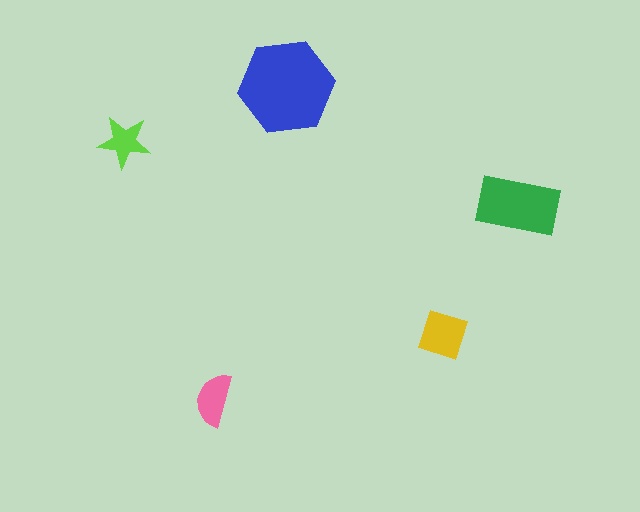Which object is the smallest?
The lime star.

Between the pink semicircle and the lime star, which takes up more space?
The pink semicircle.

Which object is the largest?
The blue hexagon.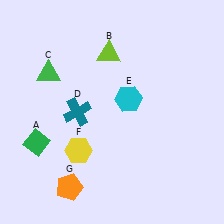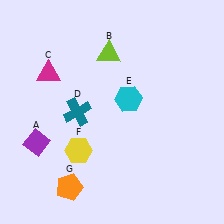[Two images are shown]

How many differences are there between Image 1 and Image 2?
There are 2 differences between the two images.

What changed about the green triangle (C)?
In Image 1, C is green. In Image 2, it changed to magenta.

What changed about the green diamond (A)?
In Image 1, A is green. In Image 2, it changed to purple.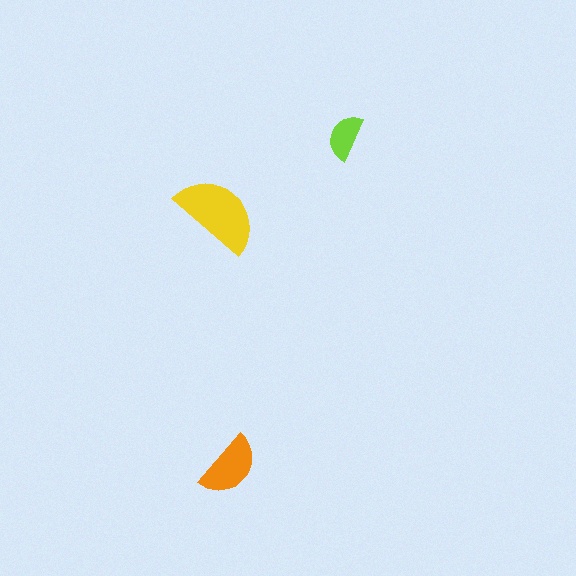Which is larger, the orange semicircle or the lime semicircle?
The orange one.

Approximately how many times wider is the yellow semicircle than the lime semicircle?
About 2 times wider.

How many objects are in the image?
There are 3 objects in the image.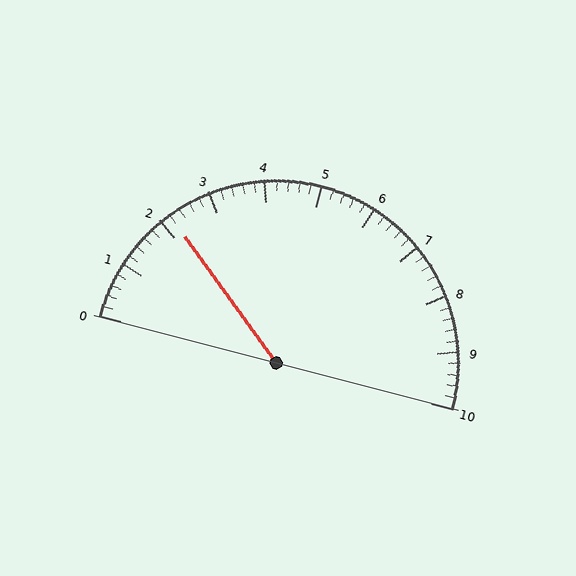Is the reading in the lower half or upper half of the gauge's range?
The reading is in the lower half of the range (0 to 10).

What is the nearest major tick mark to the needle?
The nearest major tick mark is 2.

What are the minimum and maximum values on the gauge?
The gauge ranges from 0 to 10.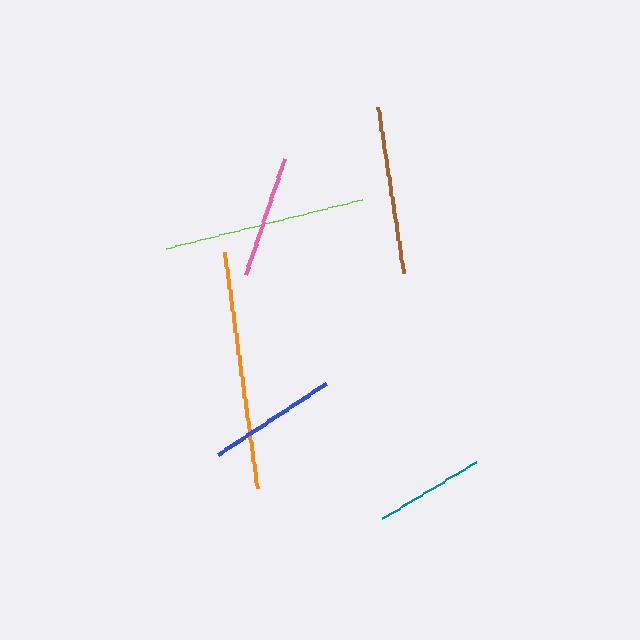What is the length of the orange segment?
The orange segment is approximately 239 pixels long.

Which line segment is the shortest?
The teal line is the shortest at approximately 109 pixels.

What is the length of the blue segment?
The blue segment is approximately 129 pixels long.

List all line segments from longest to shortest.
From longest to shortest: orange, lime, brown, blue, pink, teal.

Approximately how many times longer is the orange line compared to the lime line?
The orange line is approximately 1.2 times the length of the lime line.